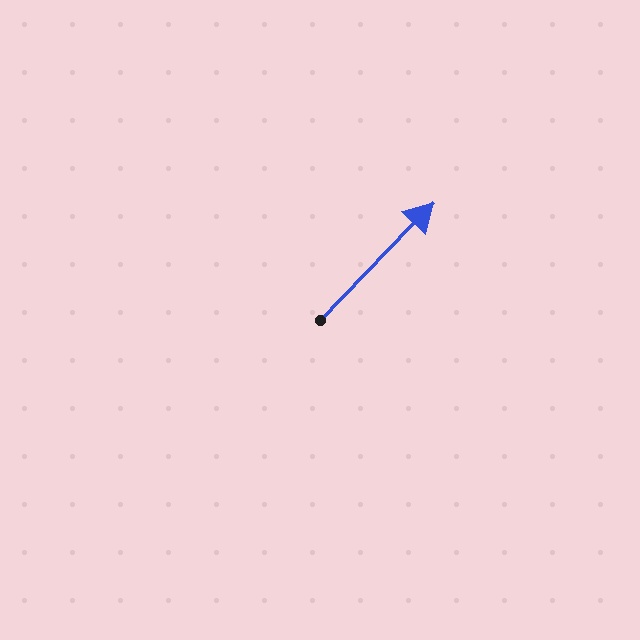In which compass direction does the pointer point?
Northeast.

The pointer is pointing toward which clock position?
Roughly 1 o'clock.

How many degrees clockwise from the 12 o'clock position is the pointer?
Approximately 44 degrees.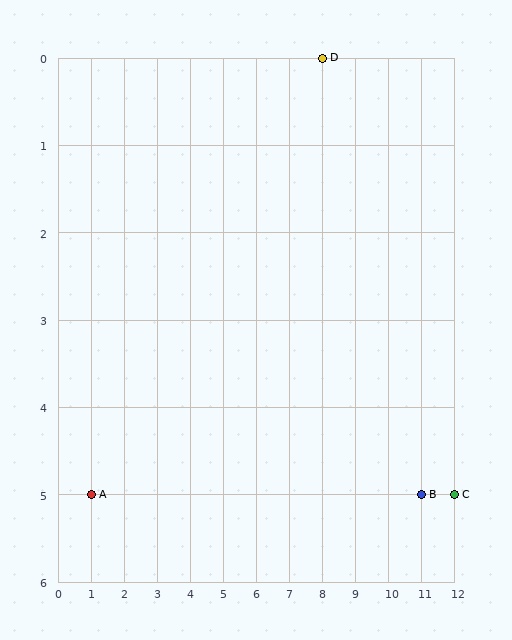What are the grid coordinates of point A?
Point A is at grid coordinates (1, 5).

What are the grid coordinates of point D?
Point D is at grid coordinates (8, 0).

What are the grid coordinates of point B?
Point B is at grid coordinates (11, 5).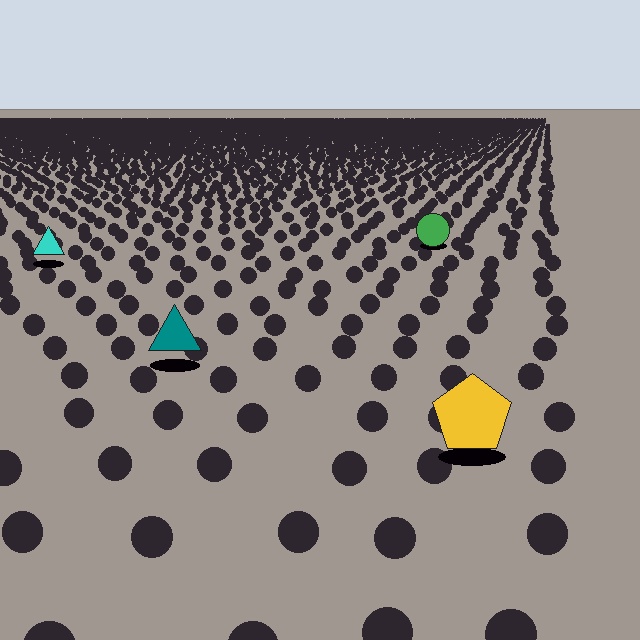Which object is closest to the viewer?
The yellow pentagon is closest. The texture marks near it are larger and more spread out.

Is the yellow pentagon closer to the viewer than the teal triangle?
Yes. The yellow pentagon is closer — you can tell from the texture gradient: the ground texture is coarser near it.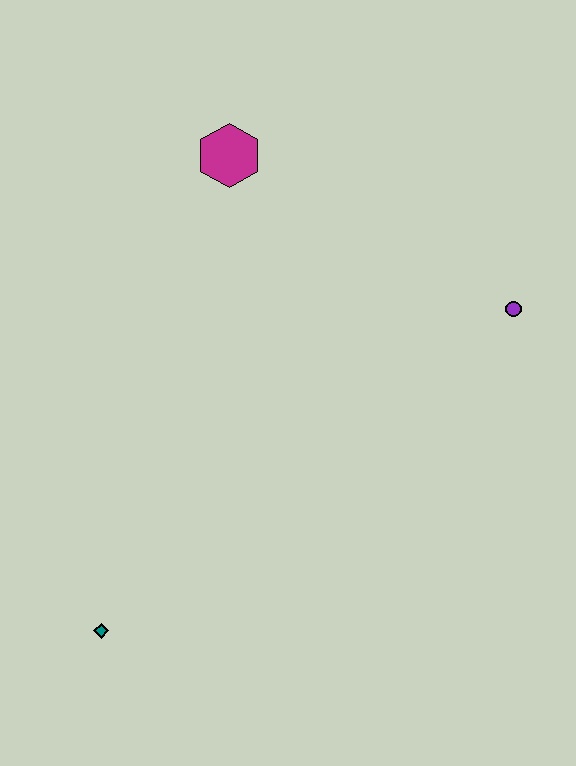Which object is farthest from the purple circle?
The teal diamond is farthest from the purple circle.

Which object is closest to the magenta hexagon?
The purple circle is closest to the magenta hexagon.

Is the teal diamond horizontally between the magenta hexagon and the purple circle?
No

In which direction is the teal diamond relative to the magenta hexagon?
The teal diamond is below the magenta hexagon.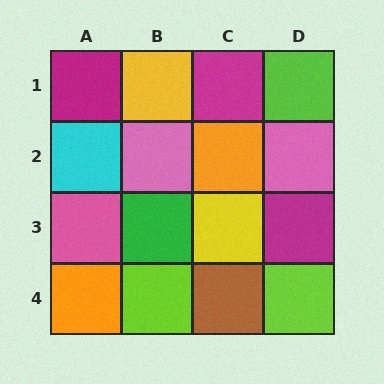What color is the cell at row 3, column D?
Magenta.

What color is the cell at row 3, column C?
Yellow.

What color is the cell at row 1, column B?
Yellow.